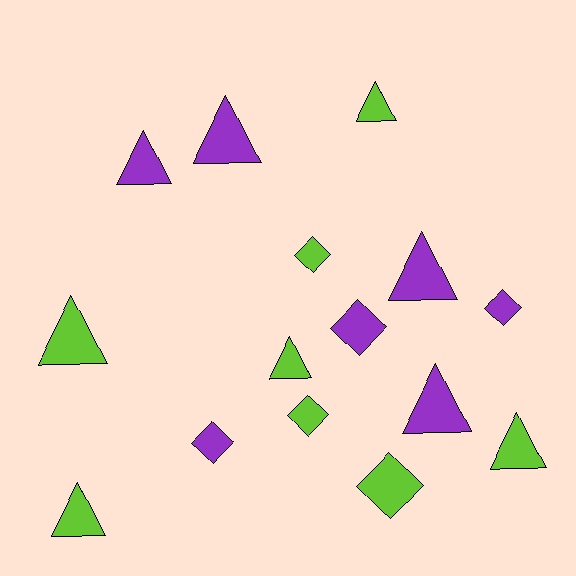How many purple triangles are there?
There are 4 purple triangles.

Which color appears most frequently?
Lime, with 8 objects.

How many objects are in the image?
There are 15 objects.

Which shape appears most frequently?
Triangle, with 9 objects.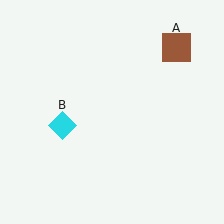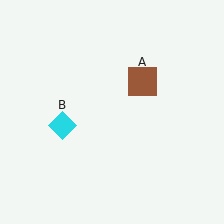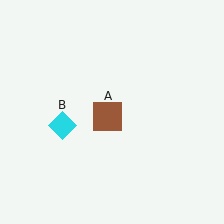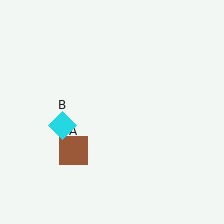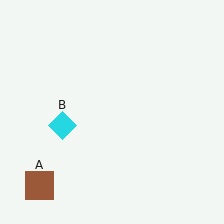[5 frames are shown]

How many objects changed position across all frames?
1 object changed position: brown square (object A).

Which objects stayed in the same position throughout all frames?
Cyan diamond (object B) remained stationary.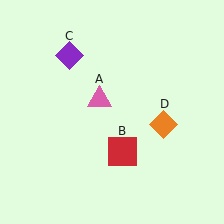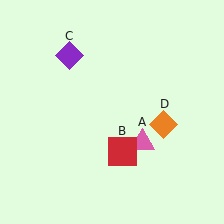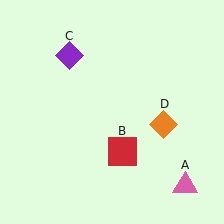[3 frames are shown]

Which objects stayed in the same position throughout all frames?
Red square (object B) and purple diamond (object C) and orange diamond (object D) remained stationary.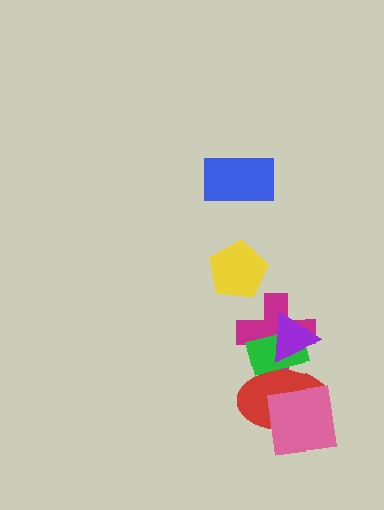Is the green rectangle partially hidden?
Yes, it is partially covered by another shape.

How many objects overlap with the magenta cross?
3 objects overlap with the magenta cross.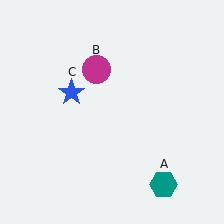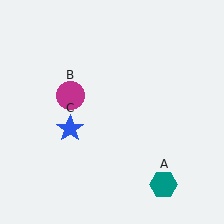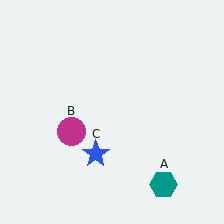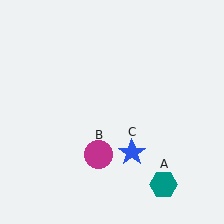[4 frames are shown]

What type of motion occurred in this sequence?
The magenta circle (object B), blue star (object C) rotated counterclockwise around the center of the scene.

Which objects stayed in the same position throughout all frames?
Teal hexagon (object A) remained stationary.